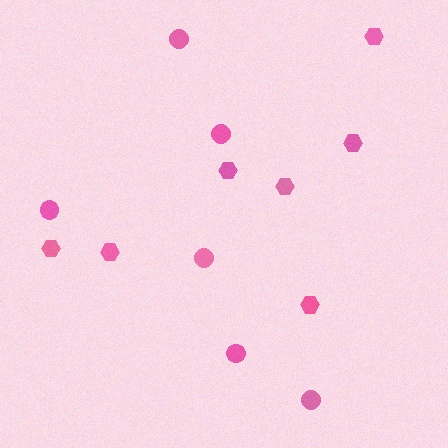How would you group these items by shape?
There are 2 groups: one group of hexagons (7) and one group of circles (6).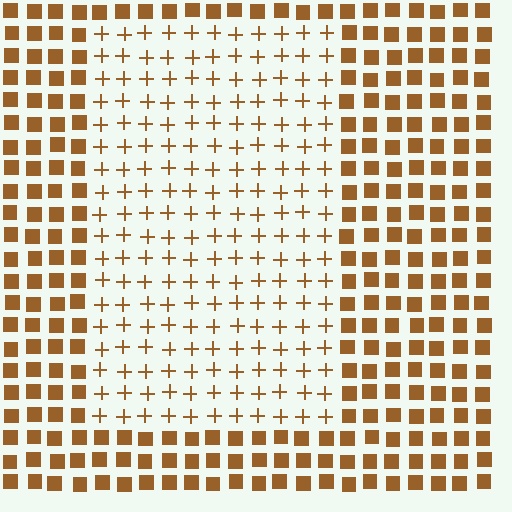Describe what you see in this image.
The image is filled with small brown elements arranged in a uniform grid. A rectangle-shaped region contains plus signs, while the surrounding area contains squares. The boundary is defined purely by the change in element shape.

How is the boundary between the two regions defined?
The boundary is defined by a change in element shape: plus signs inside vs. squares outside. All elements share the same color and spacing.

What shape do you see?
I see a rectangle.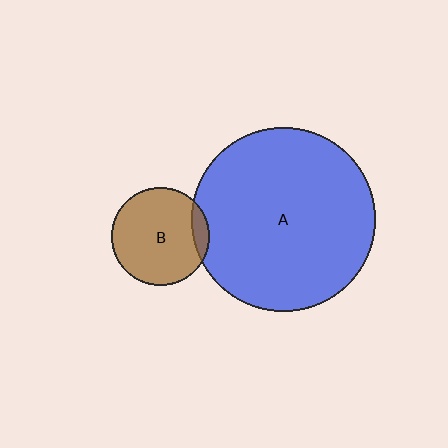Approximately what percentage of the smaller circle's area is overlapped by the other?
Approximately 10%.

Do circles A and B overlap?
Yes.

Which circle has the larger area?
Circle A (blue).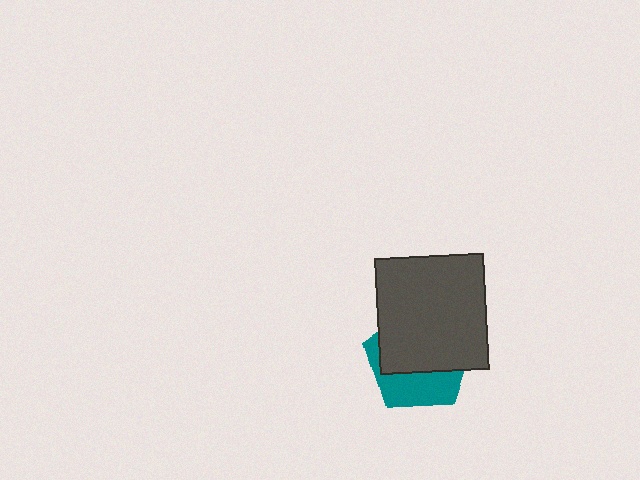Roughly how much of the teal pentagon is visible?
A small part of it is visible (roughly 39%).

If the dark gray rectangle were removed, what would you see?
You would see the complete teal pentagon.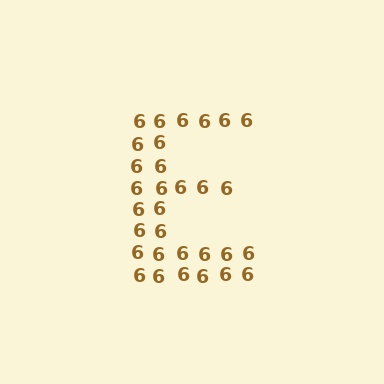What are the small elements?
The small elements are digit 6's.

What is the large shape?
The large shape is the letter E.